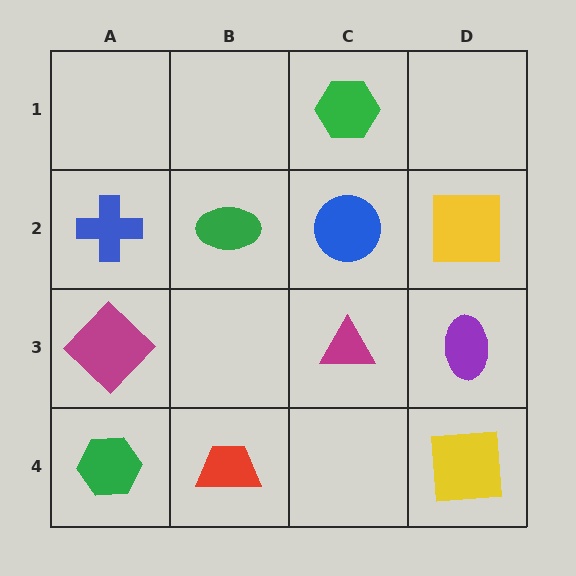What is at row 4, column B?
A red trapezoid.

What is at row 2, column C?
A blue circle.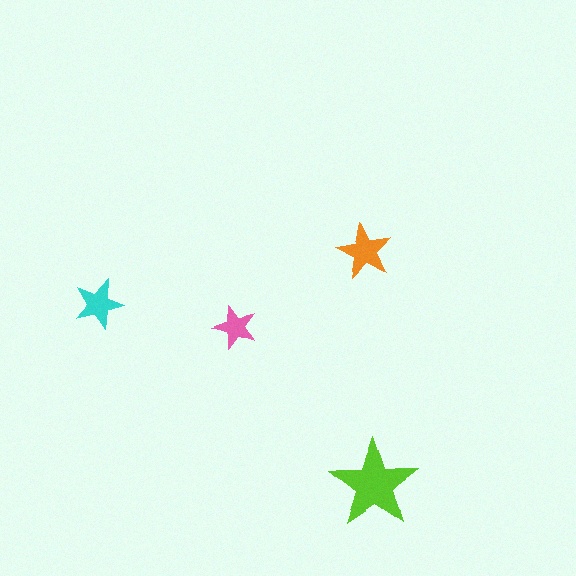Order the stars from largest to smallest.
the lime one, the orange one, the cyan one, the pink one.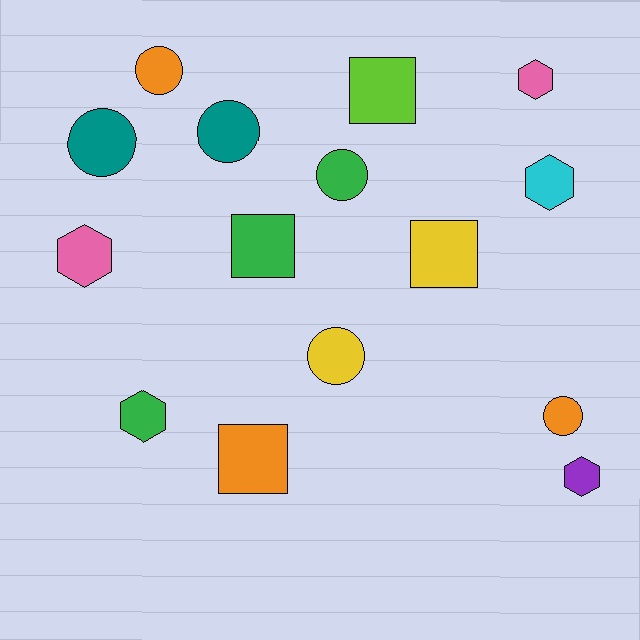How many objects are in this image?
There are 15 objects.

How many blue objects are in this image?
There are no blue objects.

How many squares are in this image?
There are 4 squares.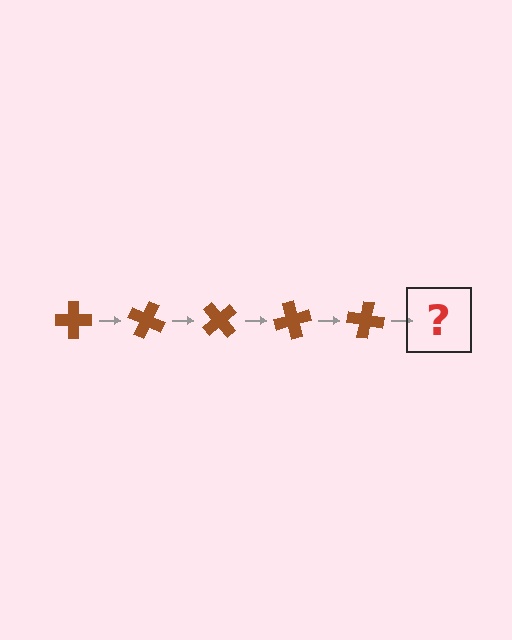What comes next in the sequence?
The next element should be a brown cross rotated 125 degrees.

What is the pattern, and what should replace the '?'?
The pattern is that the cross rotates 25 degrees each step. The '?' should be a brown cross rotated 125 degrees.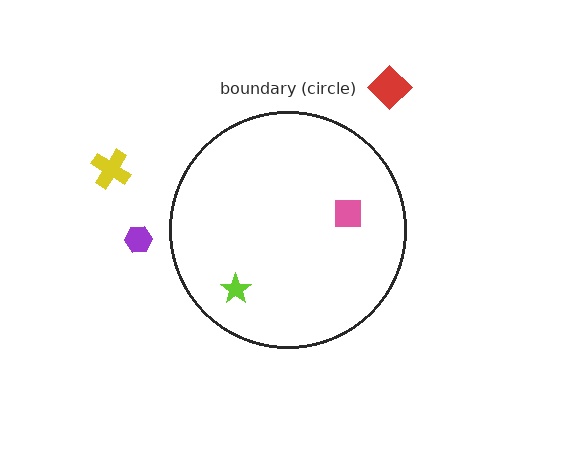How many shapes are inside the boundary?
2 inside, 3 outside.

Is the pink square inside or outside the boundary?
Inside.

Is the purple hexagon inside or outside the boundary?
Outside.